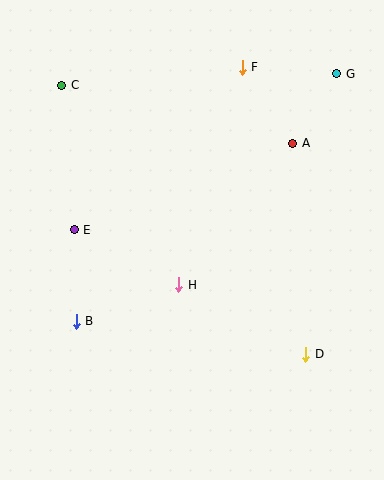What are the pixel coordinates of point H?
Point H is at (179, 285).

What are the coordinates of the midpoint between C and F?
The midpoint between C and F is at (152, 76).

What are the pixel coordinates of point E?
Point E is at (74, 230).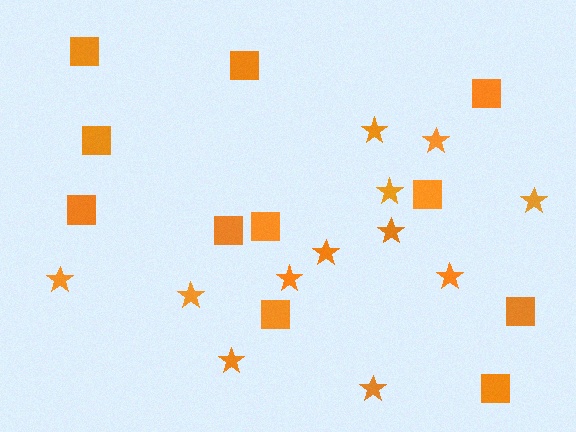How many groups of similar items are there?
There are 2 groups: one group of squares (11) and one group of stars (12).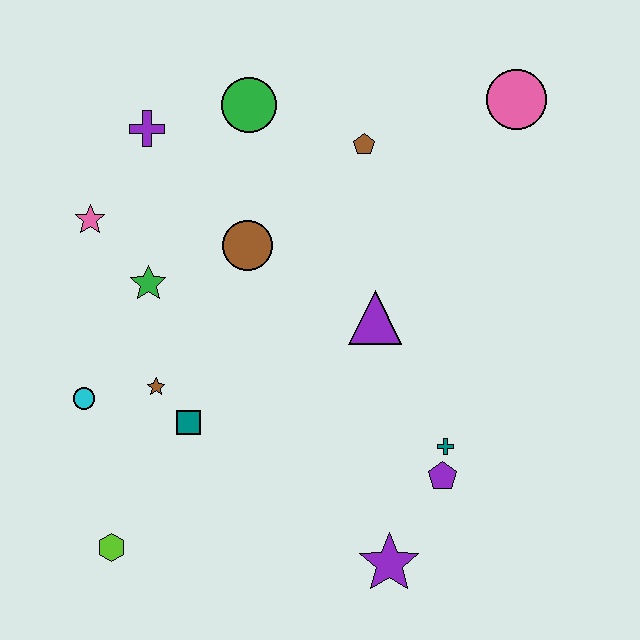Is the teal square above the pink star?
No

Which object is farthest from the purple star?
The purple cross is farthest from the purple star.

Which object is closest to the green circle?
The purple cross is closest to the green circle.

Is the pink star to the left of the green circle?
Yes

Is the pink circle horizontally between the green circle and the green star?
No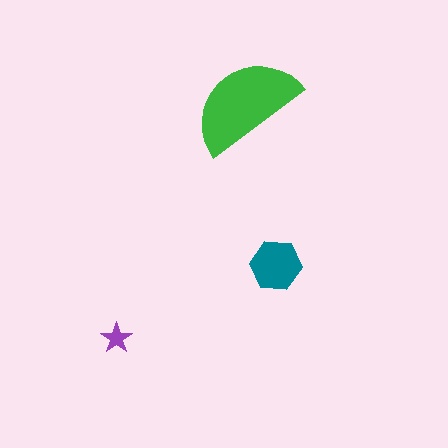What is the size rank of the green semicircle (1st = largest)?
1st.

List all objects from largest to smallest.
The green semicircle, the teal hexagon, the purple star.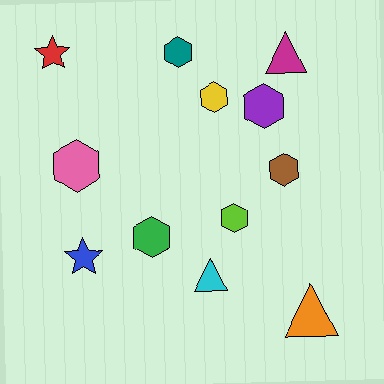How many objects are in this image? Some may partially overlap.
There are 12 objects.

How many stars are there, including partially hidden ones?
There are 2 stars.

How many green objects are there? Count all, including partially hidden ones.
There is 1 green object.